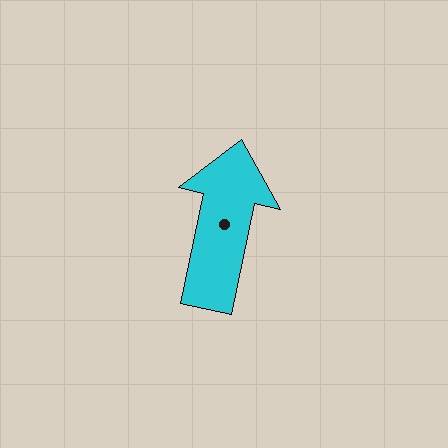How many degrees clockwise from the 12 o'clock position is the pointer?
Approximately 12 degrees.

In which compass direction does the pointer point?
North.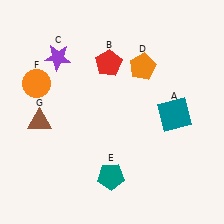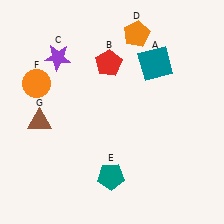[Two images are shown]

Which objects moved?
The objects that moved are: the teal square (A), the orange pentagon (D).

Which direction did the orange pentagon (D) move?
The orange pentagon (D) moved up.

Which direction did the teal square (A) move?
The teal square (A) moved up.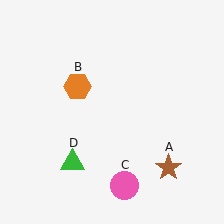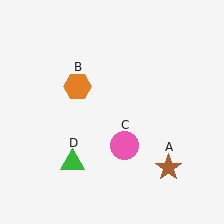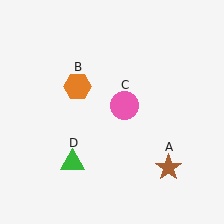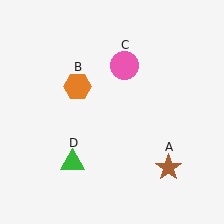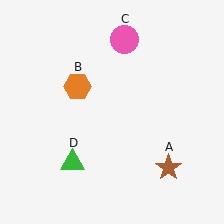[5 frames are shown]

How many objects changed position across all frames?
1 object changed position: pink circle (object C).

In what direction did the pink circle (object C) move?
The pink circle (object C) moved up.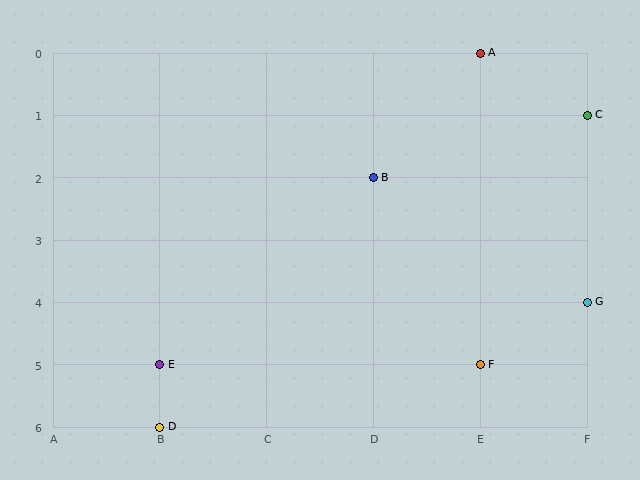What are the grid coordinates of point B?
Point B is at grid coordinates (D, 2).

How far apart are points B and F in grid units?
Points B and F are 1 column and 3 rows apart (about 3.2 grid units diagonally).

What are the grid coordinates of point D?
Point D is at grid coordinates (B, 6).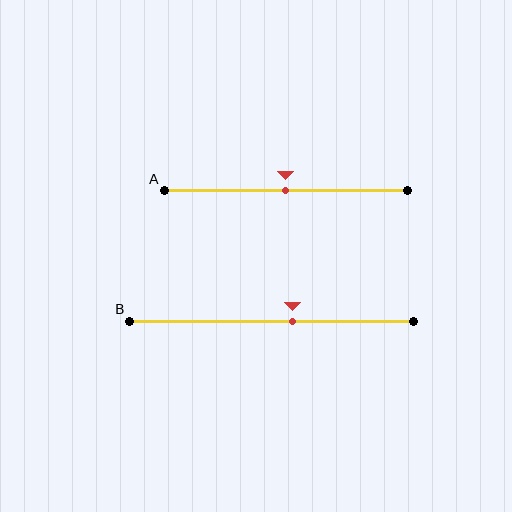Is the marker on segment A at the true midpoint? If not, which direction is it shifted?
Yes, the marker on segment A is at the true midpoint.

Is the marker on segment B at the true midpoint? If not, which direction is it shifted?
No, the marker on segment B is shifted to the right by about 7% of the segment length.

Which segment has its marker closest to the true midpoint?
Segment A has its marker closest to the true midpoint.